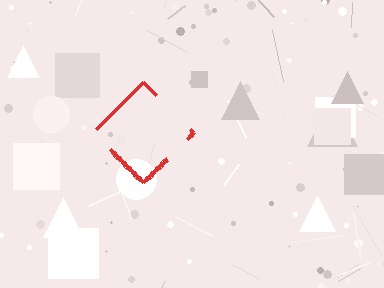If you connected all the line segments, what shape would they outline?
They would outline a diamond.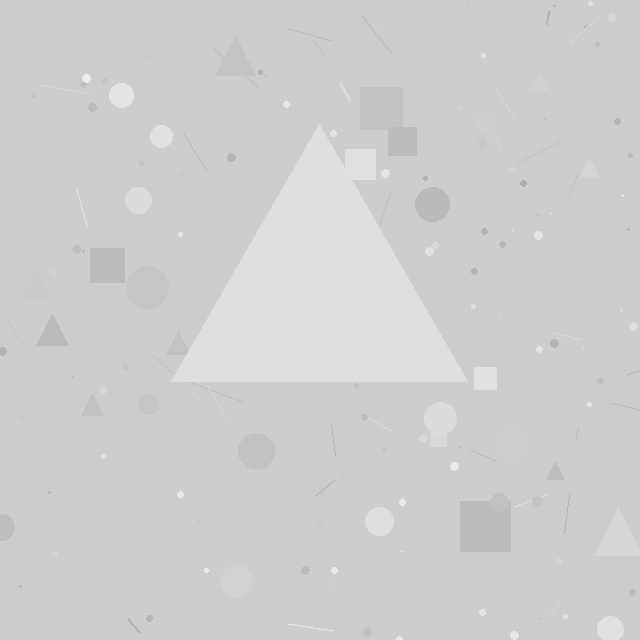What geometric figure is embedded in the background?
A triangle is embedded in the background.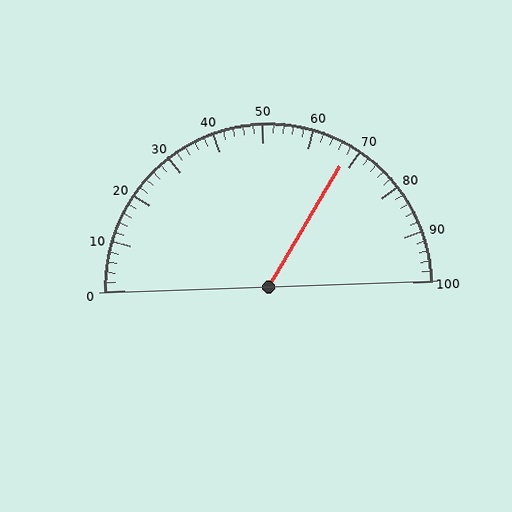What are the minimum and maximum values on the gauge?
The gauge ranges from 0 to 100.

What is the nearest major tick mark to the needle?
The nearest major tick mark is 70.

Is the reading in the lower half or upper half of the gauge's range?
The reading is in the upper half of the range (0 to 100).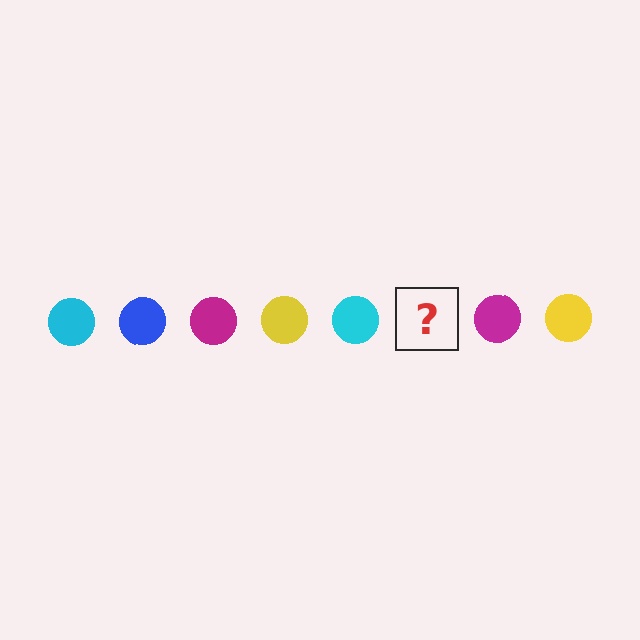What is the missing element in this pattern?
The missing element is a blue circle.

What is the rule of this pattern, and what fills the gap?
The rule is that the pattern cycles through cyan, blue, magenta, yellow circles. The gap should be filled with a blue circle.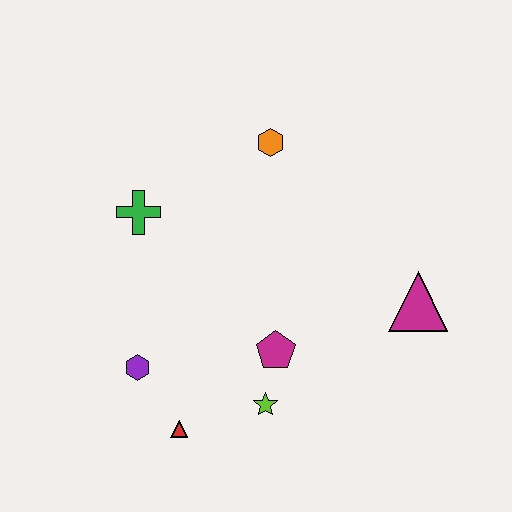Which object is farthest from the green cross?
The magenta triangle is farthest from the green cross.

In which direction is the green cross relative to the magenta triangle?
The green cross is to the left of the magenta triangle.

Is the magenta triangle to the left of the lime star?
No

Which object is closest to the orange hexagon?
The green cross is closest to the orange hexagon.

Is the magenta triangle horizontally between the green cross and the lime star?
No